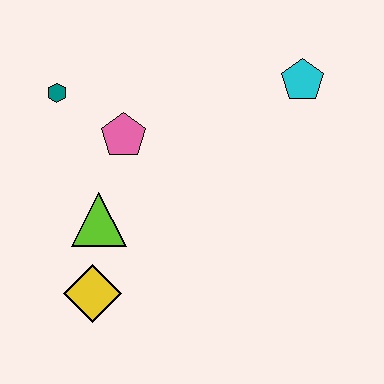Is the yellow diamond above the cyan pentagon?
No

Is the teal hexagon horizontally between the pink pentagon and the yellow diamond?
No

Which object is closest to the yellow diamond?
The lime triangle is closest to the yellow diamond.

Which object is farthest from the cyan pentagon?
The yellow diamond is farthest from the cyan pentagon.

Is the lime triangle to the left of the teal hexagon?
No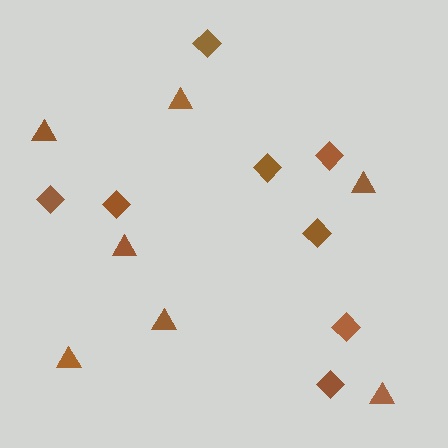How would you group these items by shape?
There are 2 groups: one group of diamonds (8) and one group of triangles (7).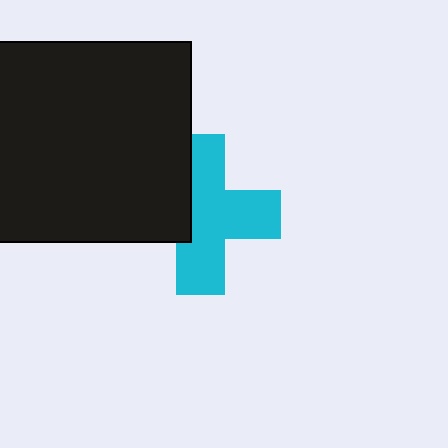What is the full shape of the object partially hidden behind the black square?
The partially hidden object is a cyan cross.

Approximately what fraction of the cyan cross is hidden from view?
Roughly 33% of the cyan cross is hidden behind the black square.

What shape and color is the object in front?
The object in front is a black square.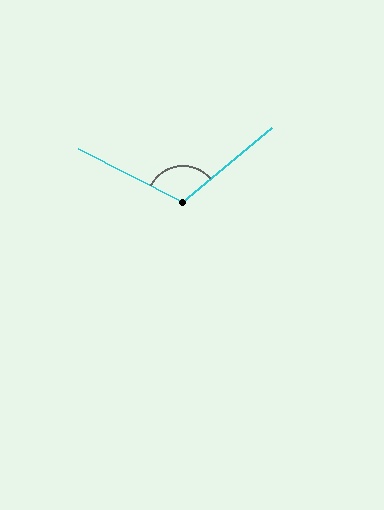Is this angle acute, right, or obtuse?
It is obtuse.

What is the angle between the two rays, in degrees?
Approximately 113 degrees.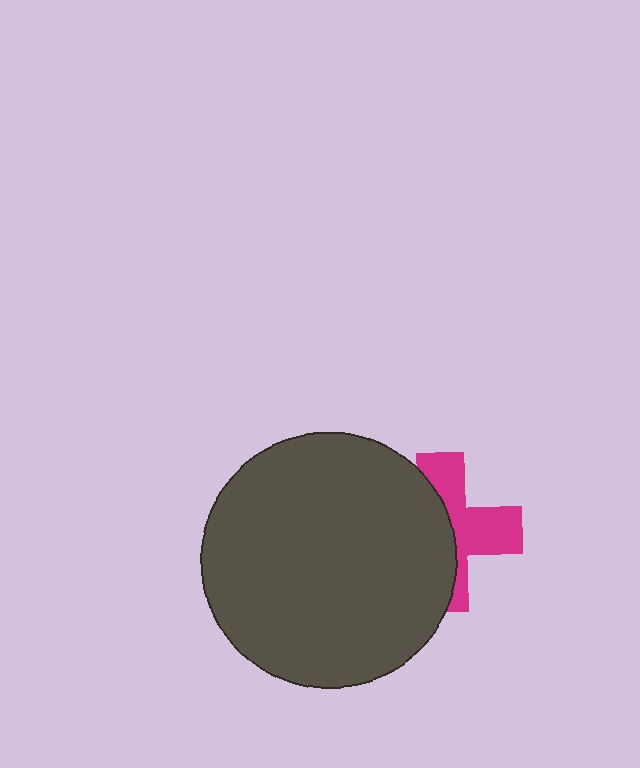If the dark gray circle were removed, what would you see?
You would see the complete magenta cross.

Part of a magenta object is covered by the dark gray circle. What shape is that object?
It is a cross.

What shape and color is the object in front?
The object in front is a dark gray circle.